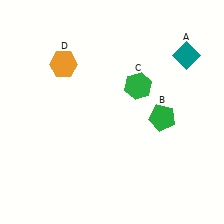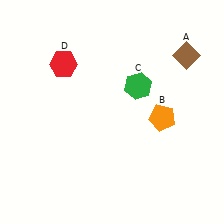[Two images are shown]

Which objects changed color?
A changed from teal to brown. B changed from green to orange. D changed from orange to red.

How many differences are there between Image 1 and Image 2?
There are 3 differences between the two images.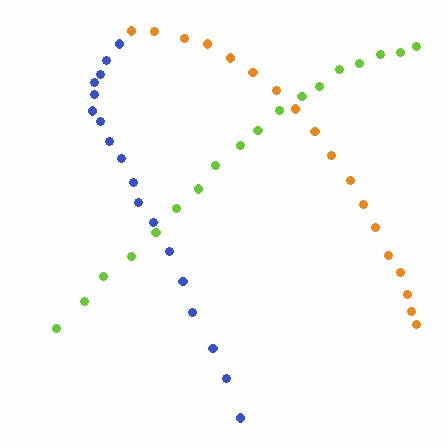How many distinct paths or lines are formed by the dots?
There are 3 distinct paths.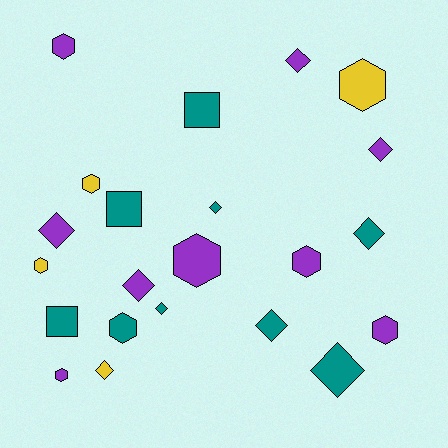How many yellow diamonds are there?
There is 1 yellow diamond.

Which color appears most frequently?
Teal, with 9 objects.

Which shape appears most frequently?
Diamond, with 10 objects.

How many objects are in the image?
There are 22 objects.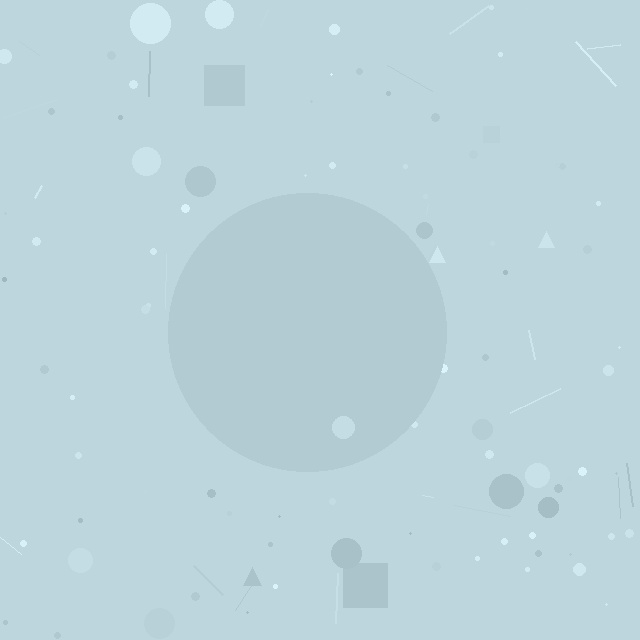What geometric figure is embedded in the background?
A circle is embedded in the background.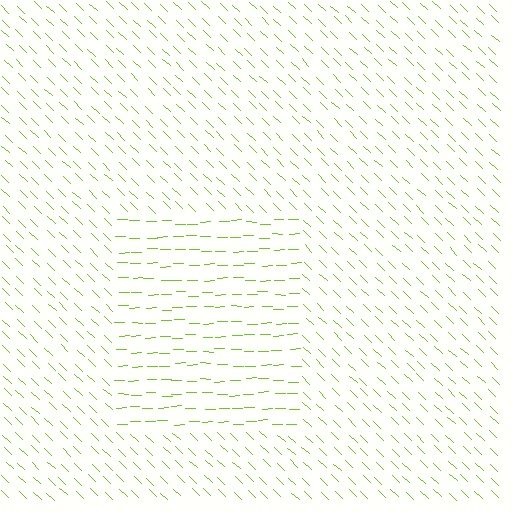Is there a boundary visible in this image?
Yes, there is a texture boundary formed by a change in line orientation.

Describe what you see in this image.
The image is filled with small lime line segments. A rectangle region in the image has lines oriented differently from the surrounding lines, creating a visible texture boundary.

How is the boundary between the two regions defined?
The boundary is defined purely by a change in line orientation (approximately 45 degrees difference). All lines are the same color and thickness.